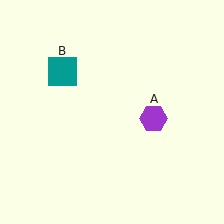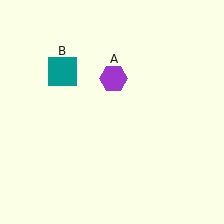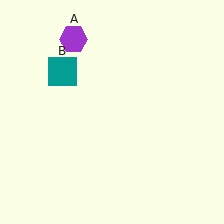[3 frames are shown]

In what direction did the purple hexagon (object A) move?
The purple hexagon (object A) moved up and to the left.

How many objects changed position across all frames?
1 object changed position: purple hexagon (object A).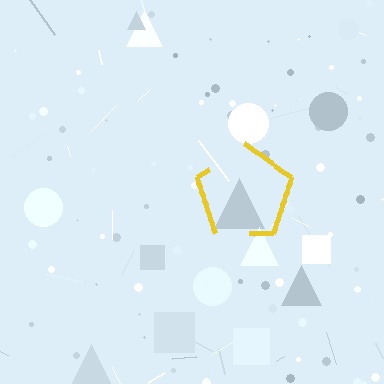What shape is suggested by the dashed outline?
The dashed outline suggests a pentagon.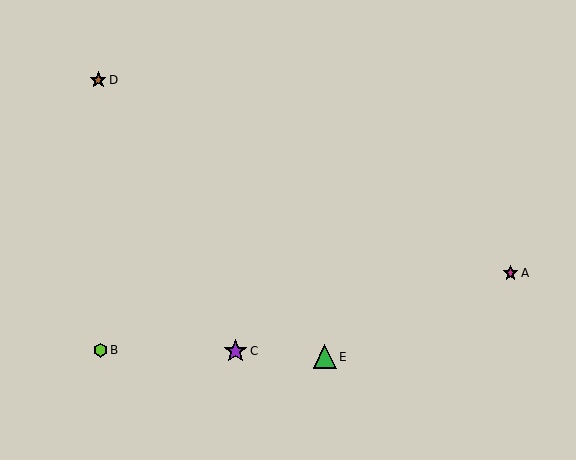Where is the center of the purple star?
The center of the purple star is at (236, 351).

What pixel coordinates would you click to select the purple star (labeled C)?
Click at (236, 351) to select the purple star C.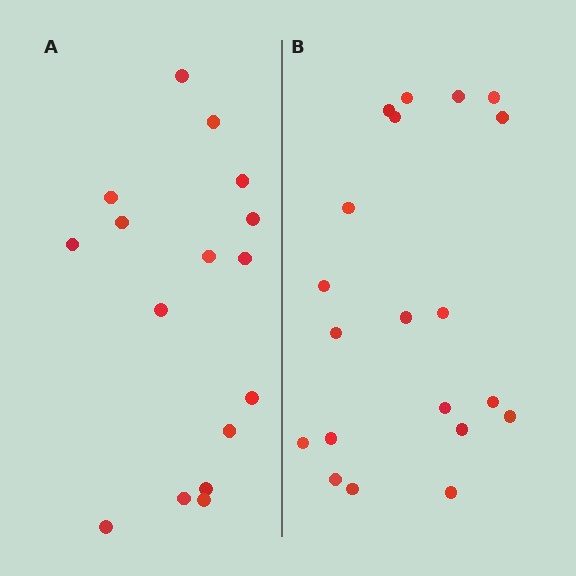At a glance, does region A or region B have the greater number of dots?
Region B (the right region) has more dots.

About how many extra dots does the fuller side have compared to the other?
Region B has about 4 more dots than region A.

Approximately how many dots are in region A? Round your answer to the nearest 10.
About 20 dots. (The exact count is 16, which rounds to 20.)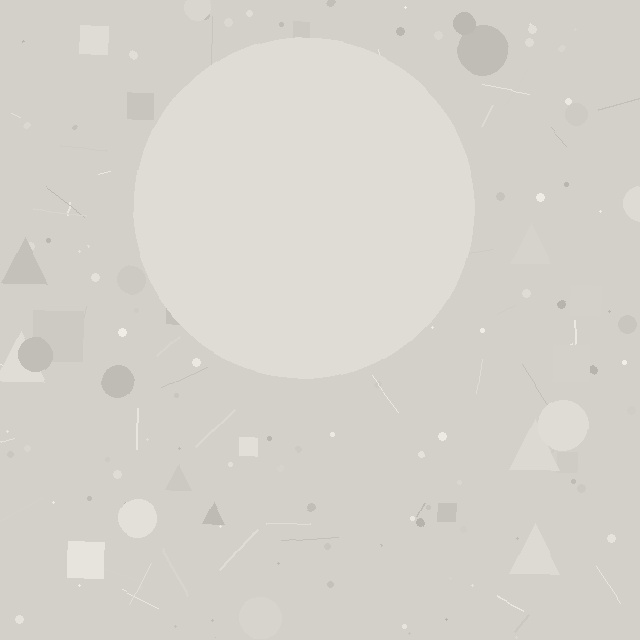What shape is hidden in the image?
A circle is hidden in the image.